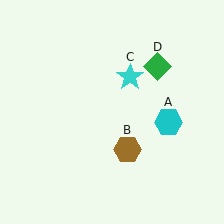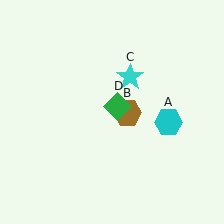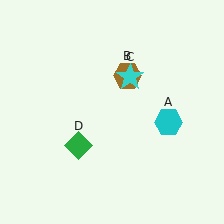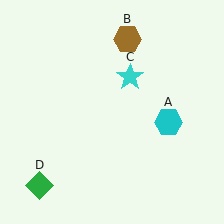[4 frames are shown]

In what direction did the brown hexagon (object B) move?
The brown hexagon (object B) moved up.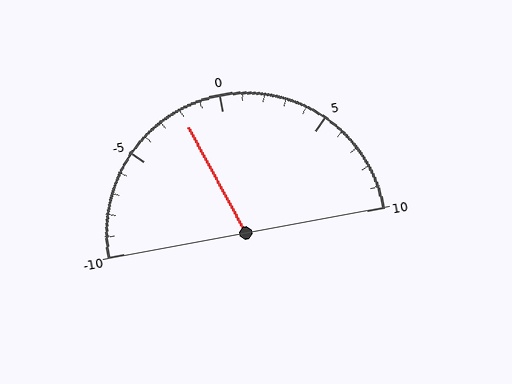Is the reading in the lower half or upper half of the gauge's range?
The reading is in the lower half of the range (-10 to 10).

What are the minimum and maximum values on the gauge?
The gauge ranges from -10 to 10.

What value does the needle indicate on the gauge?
The needle indicates approximately -2.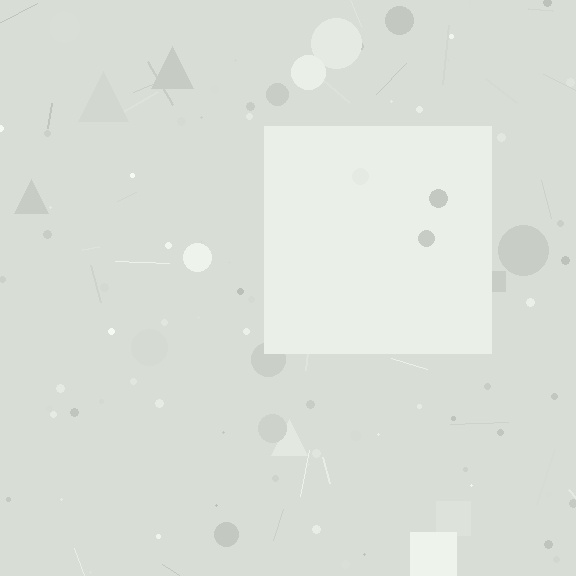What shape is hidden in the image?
A square is hidden in the image.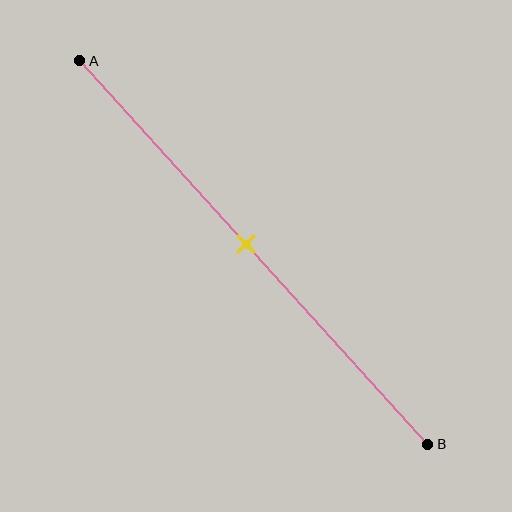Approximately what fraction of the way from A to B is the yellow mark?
The yellow mark is approximately 50% of the way from A to B.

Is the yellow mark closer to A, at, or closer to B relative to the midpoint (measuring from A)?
The yellow mark is approximately at the midpoint of segment AB.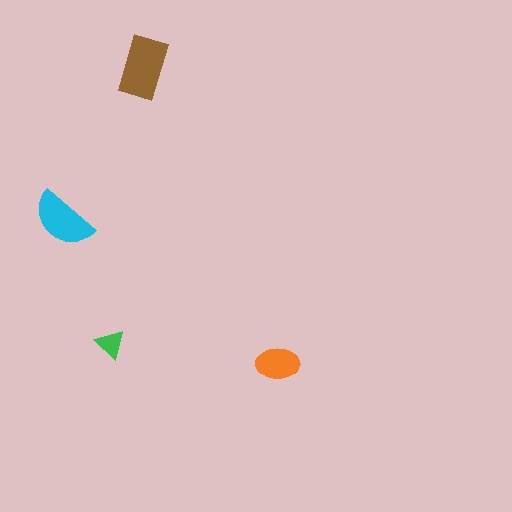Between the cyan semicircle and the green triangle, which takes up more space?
The cyan semicircle.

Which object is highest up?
The brown rectangle is topmost.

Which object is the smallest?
The green triangle.